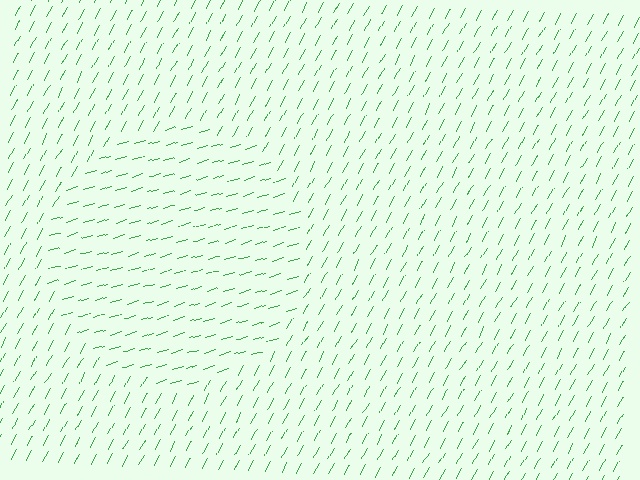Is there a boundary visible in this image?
Yes, there is a texture boundary formed by a change in line orientation.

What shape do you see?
I see a circle.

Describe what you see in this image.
The image is filled with small green line segments. A circle region in the image has lines oriented differently from the surrounding lines, creating a visible texture boundary.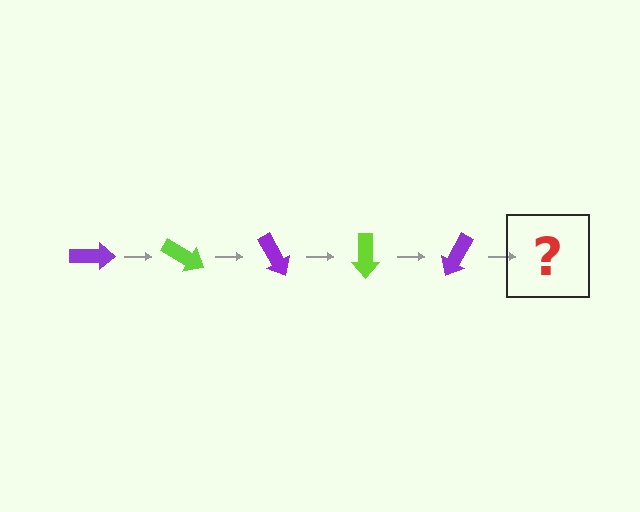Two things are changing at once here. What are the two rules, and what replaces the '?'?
The two rules are that it rotates 30 degrees each step and the color cycles through purple and lime. The '?' should be a lime arrow, rotated 150 degrees from the start.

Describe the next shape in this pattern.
It should be a lime arrow, rotated 150 degrees from the start.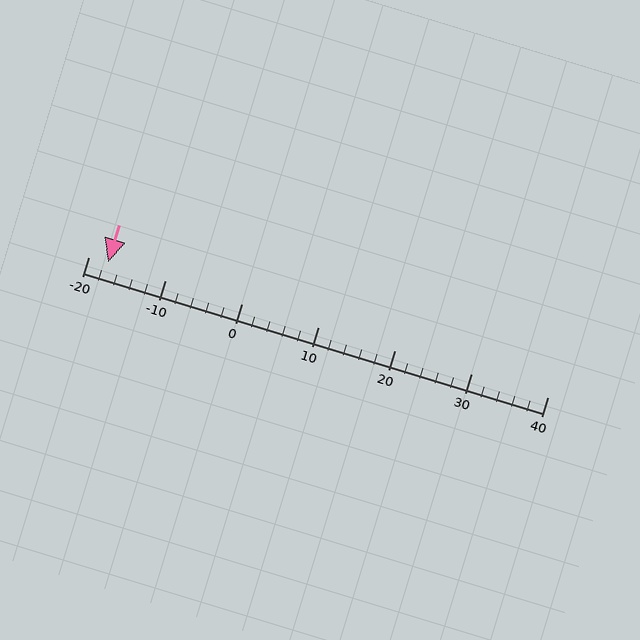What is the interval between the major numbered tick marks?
The major tick marks are spaced 10 units apart.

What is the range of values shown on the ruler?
The ruler shows values from -20 to 40.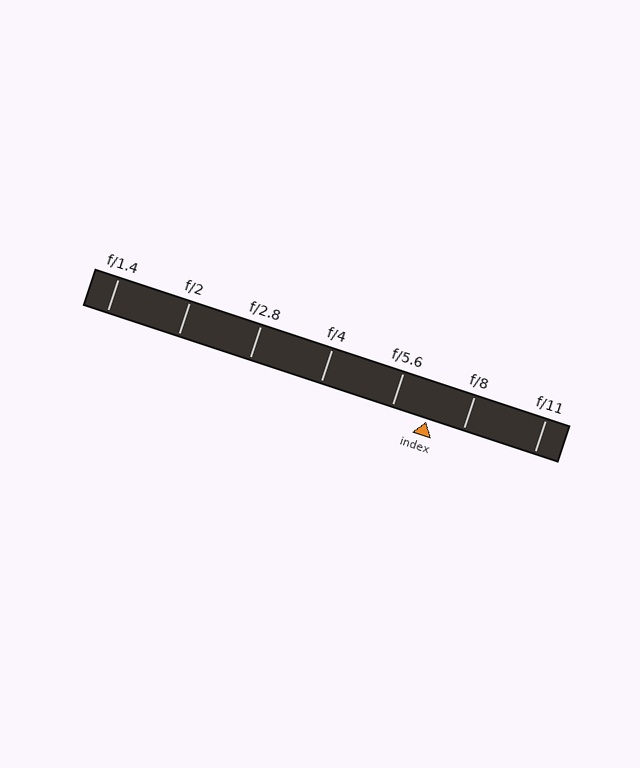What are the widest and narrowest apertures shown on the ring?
The widest aperture shown is f/1.4 and the narrowest is f/11.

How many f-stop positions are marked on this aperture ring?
There are 7 f-stop positions marked.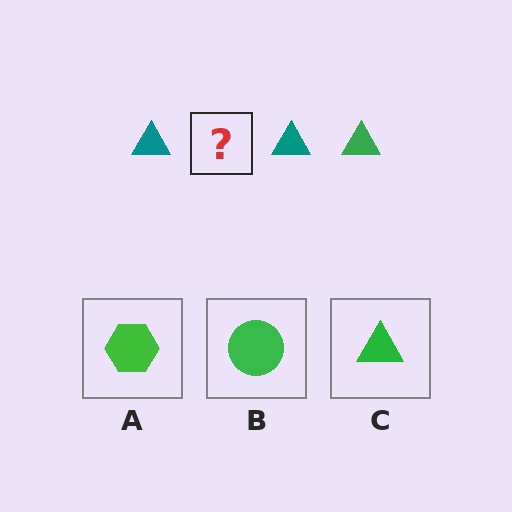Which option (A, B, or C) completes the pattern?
C.